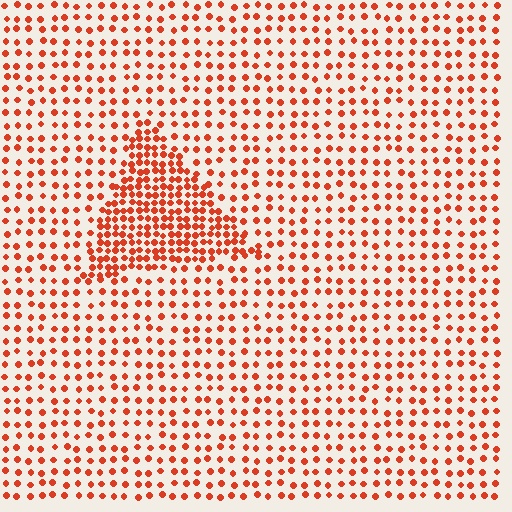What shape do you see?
I see a triangle.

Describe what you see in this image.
The image contains small red elements arranged at two different densities. A triangle-shaped region is visible where the elements are more densely packed than the surrounding area.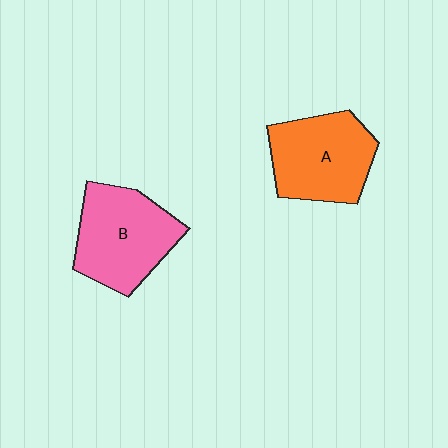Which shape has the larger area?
Shape B (pink).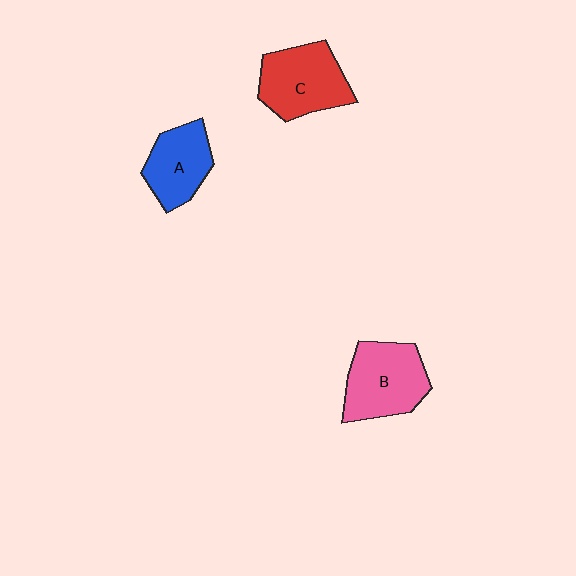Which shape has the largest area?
Shape B (pink).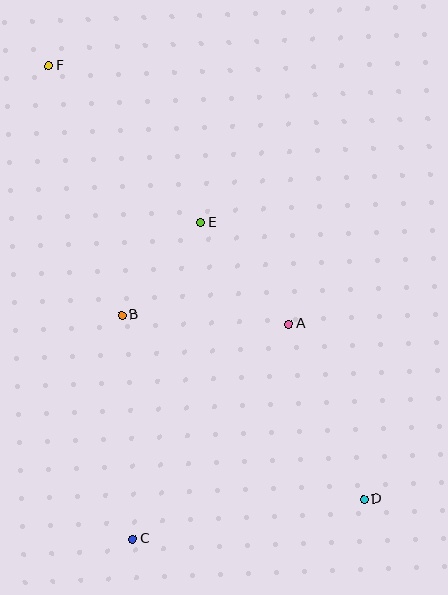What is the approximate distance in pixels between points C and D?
The distance between C and D is approximately 235 pixels.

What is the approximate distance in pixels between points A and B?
The distance between A and B is approximately 167 pixels.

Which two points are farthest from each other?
Points D and F are farthest from each other.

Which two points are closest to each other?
Points B and E are closest to each other.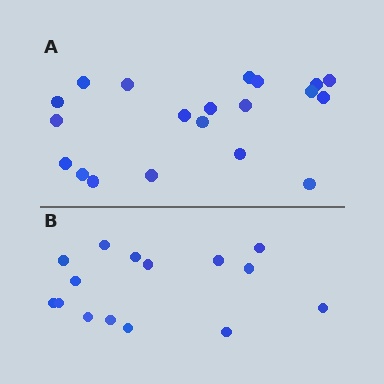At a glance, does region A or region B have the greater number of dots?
Region A (the top region) has more dots.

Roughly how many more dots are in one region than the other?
Region A has about 5 more dots than region B.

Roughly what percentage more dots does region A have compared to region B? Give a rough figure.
About 35% more.